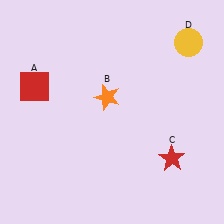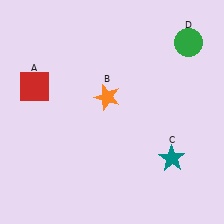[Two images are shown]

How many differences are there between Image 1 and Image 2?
There are 2 differences between the two images.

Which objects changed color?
C changed from red to teal. D changed from yellow to green.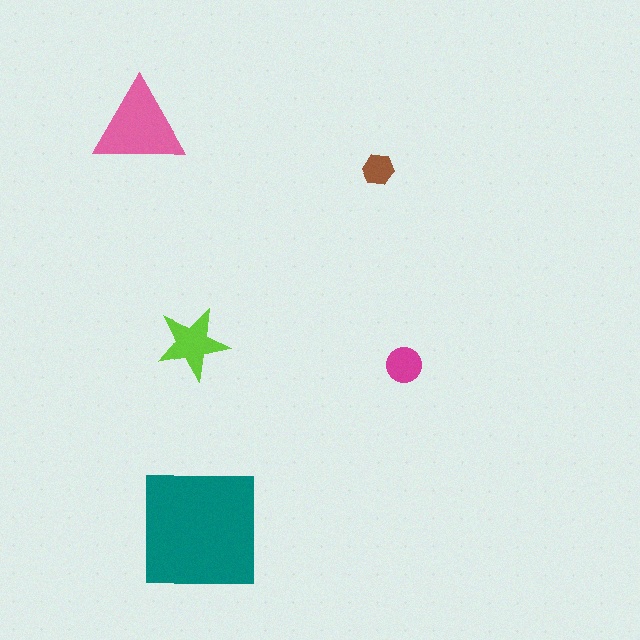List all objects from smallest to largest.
The brown hexagon, the magenta circle, the lime star, the pink triangle, the teal square.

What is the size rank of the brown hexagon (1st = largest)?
5th.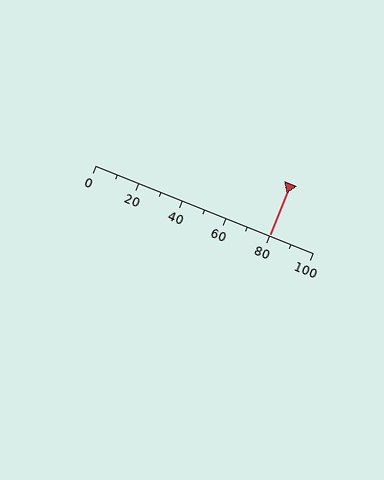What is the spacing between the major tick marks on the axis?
The major ticks are spaced 20 apart.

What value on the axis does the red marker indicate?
The marker indicates approximately 80.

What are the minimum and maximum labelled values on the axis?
The axis runs from 0 to 100.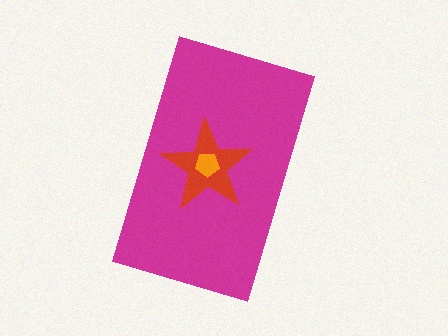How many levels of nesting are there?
3.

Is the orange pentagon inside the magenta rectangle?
Yes.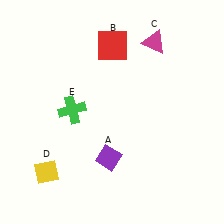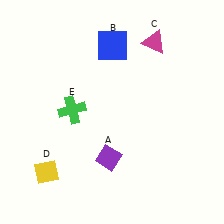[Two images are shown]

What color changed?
The square (B) changed from red in Image 1 to blue in Image 2.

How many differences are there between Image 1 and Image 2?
There is 1 difference between the two images.